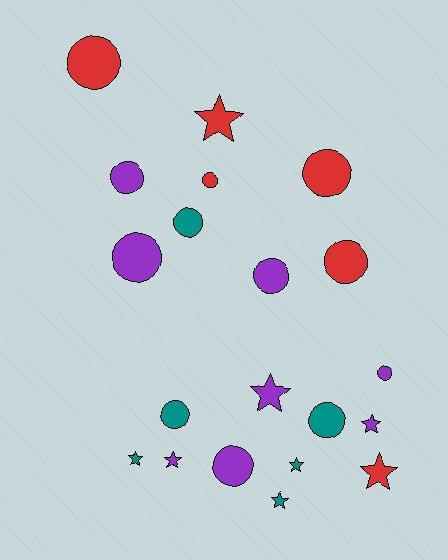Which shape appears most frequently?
Circle, with 12 objects.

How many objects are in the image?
There are 20 objects.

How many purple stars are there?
There are 3 purple stars.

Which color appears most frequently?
Purple, with 8 objects.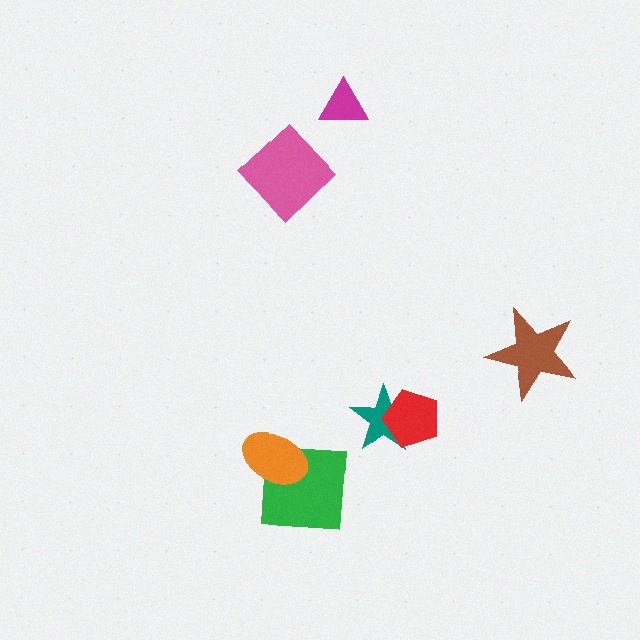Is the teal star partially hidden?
Yes, it is partially covered by another shape.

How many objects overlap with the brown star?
0 objects overlap with the brown star.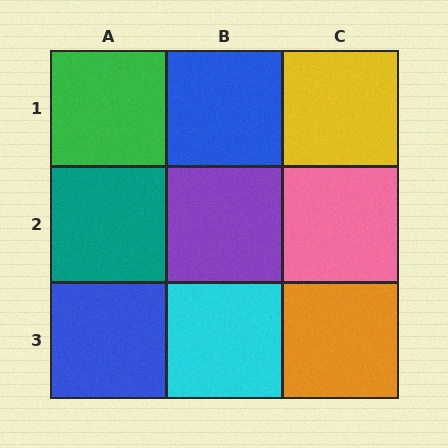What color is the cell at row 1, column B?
Blue.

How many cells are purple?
1 cell is purple.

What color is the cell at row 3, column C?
Orange.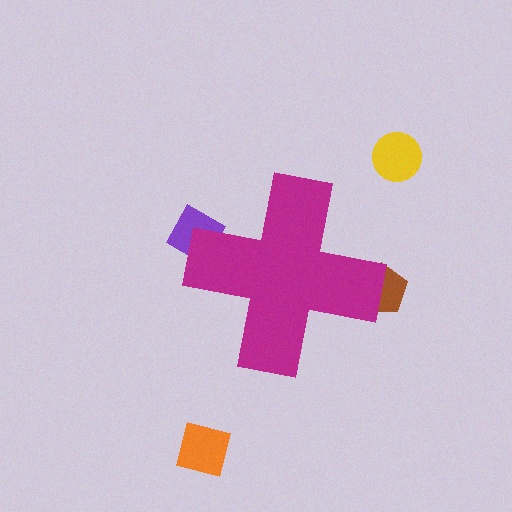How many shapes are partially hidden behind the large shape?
2 shapes are partially hidden.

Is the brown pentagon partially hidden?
Yes, the brown pentagon is partially hidden behind the magenta cross.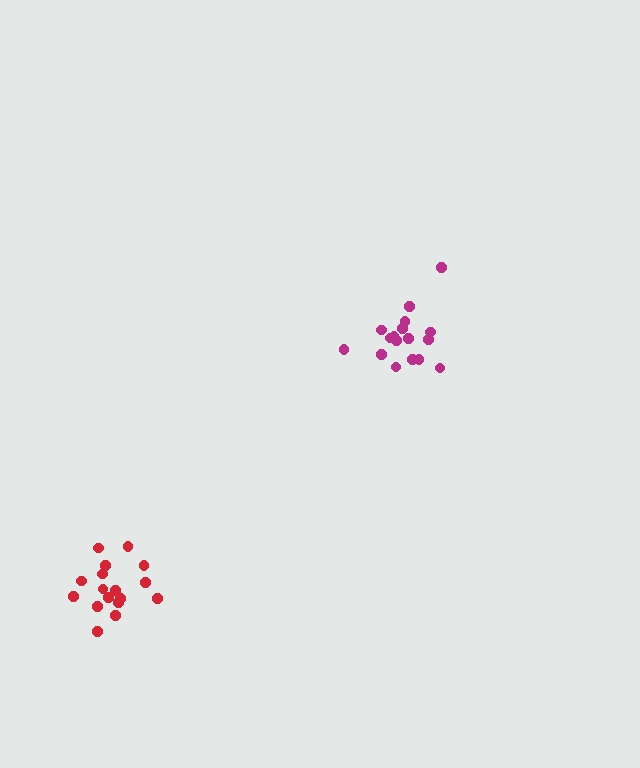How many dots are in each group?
Group 1: 17 dots, Group 2: 17 dots (34 total).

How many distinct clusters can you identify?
There are 2 distinct clusters.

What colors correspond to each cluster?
The clusters are colored: magenta, red.